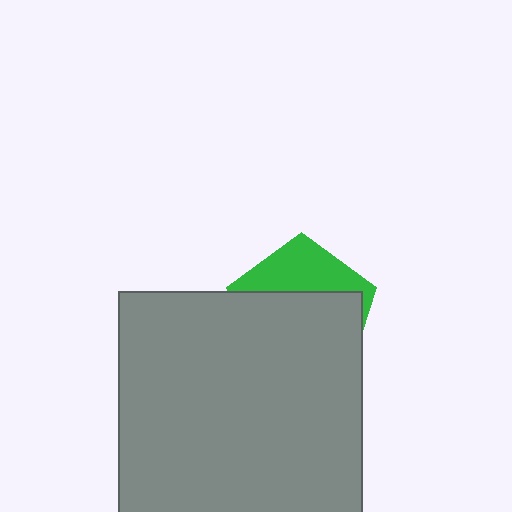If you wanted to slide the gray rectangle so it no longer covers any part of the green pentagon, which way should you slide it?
Slide it down — that is the most direct way to separate the two shapes.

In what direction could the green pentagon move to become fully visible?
The green pentagon could move up. That would shift it out from behind the gray rectangle entirely.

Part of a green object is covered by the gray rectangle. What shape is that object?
It is a pentagon.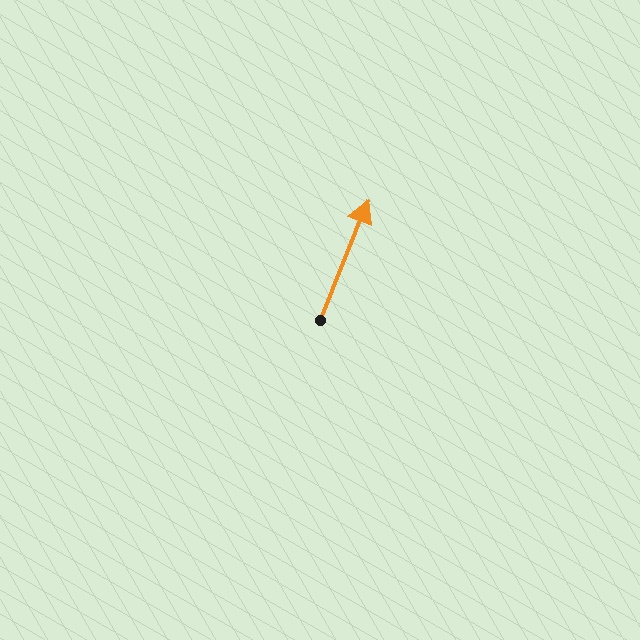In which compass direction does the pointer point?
North.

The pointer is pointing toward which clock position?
Roughly 1 o'clock.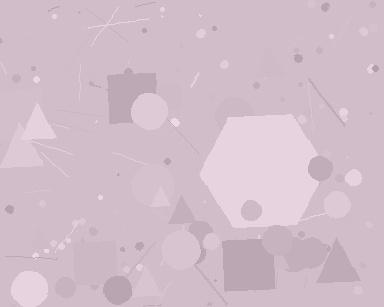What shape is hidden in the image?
A hexagon is hidden in the image.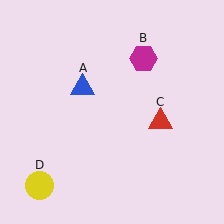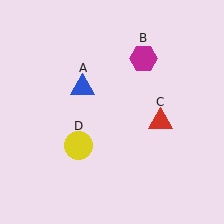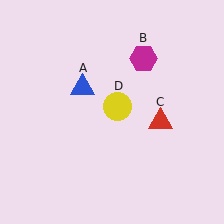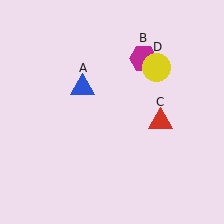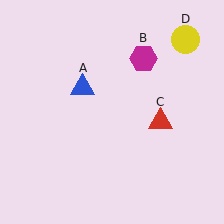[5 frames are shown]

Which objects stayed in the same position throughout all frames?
Blue triangle (object A) and magenta hexagon (object B) and red triangle (object C) remained stationary.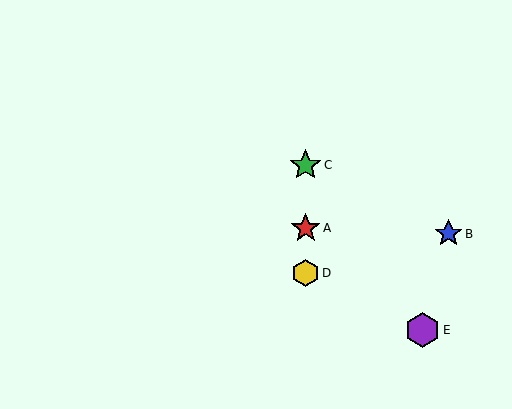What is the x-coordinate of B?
Object B is at x≈448.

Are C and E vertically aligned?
No, C is at x≈306 and E is at x≈423.